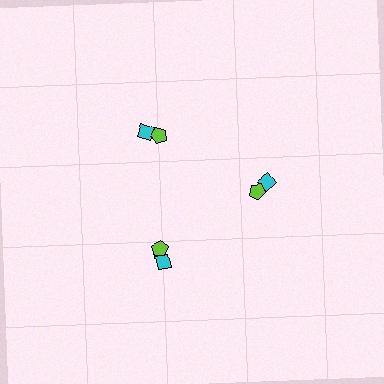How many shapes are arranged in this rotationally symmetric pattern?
There are 6 shapes, arranged in 3 groups of 2.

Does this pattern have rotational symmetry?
Yes, this pattern has 3-fold rotational symmetry. It looks the same after rotating 120 degrees around the center.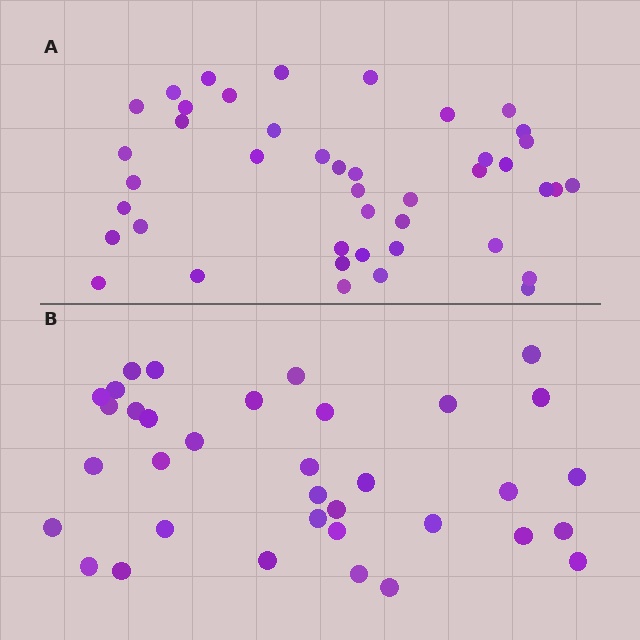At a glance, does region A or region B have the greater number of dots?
Region A (the top region) has more dots.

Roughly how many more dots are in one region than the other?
Region A has roughly 8 or so more dots than region B.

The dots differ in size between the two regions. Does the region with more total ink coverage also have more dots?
No. Region B has more total ink coverage because its dots are larger, but region A actually contains more individual dots. Total area can be misleading — the number of items is what matters here.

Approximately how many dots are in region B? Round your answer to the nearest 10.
About 40 dots. (The exact count is 35, which rounds to 40.)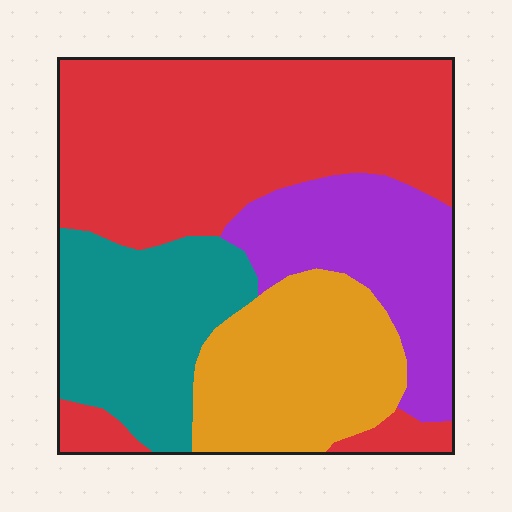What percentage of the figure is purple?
Purple covers about 20% of the figure.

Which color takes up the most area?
Red, at roughly 45%.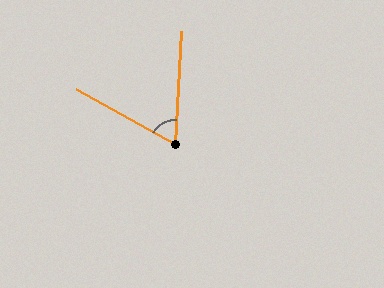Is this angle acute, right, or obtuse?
It is acute.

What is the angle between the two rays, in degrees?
Approximately 64 degrees.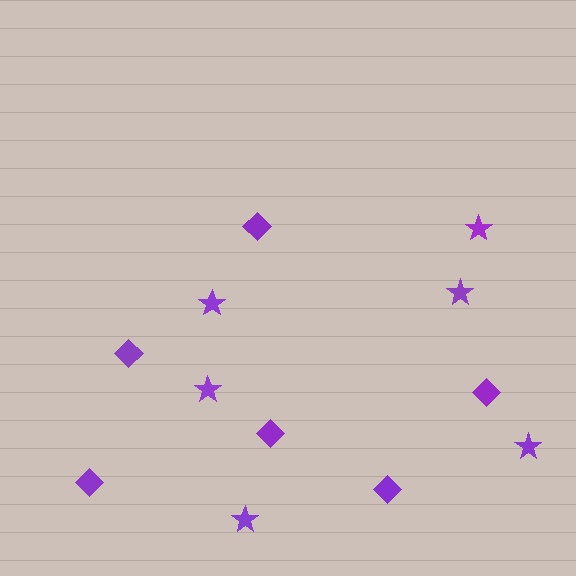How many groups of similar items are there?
There are 2 groups: one group of stars (6) and one group of diamonds (6).